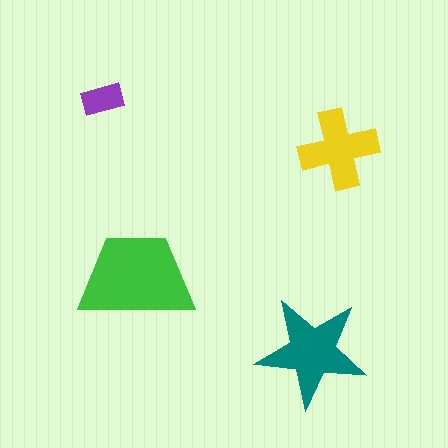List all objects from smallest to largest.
The purple rectangle, the yellow cross, the teal star, the green trapezoid.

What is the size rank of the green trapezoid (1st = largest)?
1st.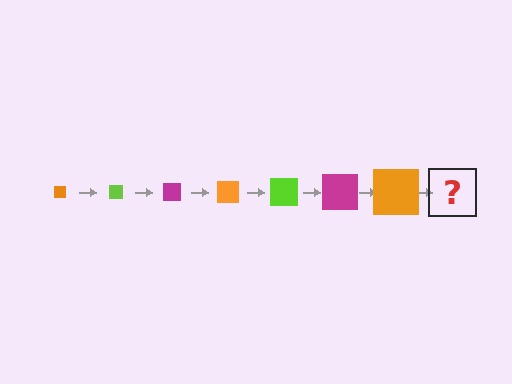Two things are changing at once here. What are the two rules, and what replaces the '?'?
The two rules are that the square grows larger each step and the color cycles through orange, lime, and magenta. The '?' should be a lime square, larger than the previous one.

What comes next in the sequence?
The next element should be a lime square, larger than the previous one.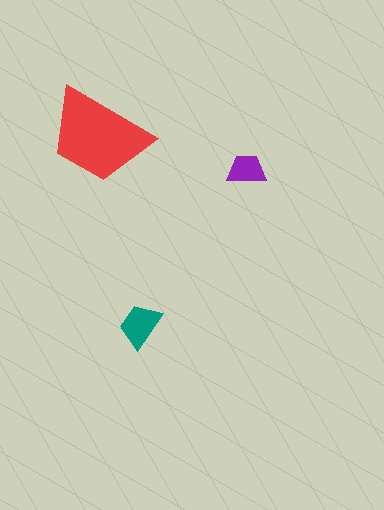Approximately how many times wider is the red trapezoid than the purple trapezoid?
About 2.5 times wider.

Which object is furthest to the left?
The red trapezoid is leftmost.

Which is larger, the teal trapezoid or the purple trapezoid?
The teal one.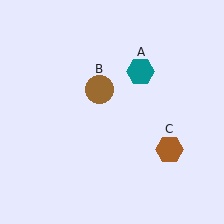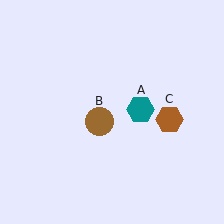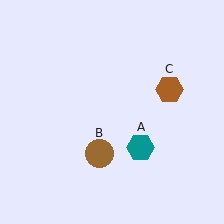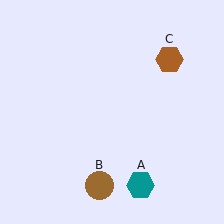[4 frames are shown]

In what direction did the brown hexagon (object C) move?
The brown hexagon (object C) moved up.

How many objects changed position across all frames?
3 objects changed position: teal hexagon (object A), brown circle (object B), brown hexagon (object C).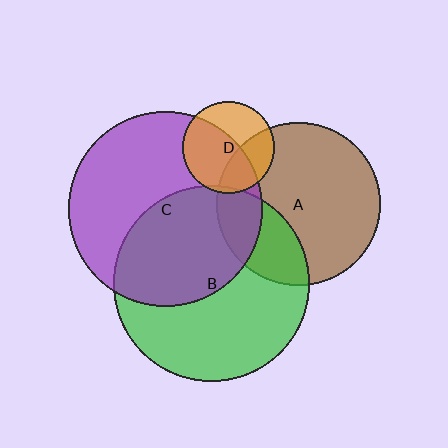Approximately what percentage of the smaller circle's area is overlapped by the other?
Approximately 60%.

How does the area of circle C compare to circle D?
Approximately 4.5 times.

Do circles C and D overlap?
Yes.